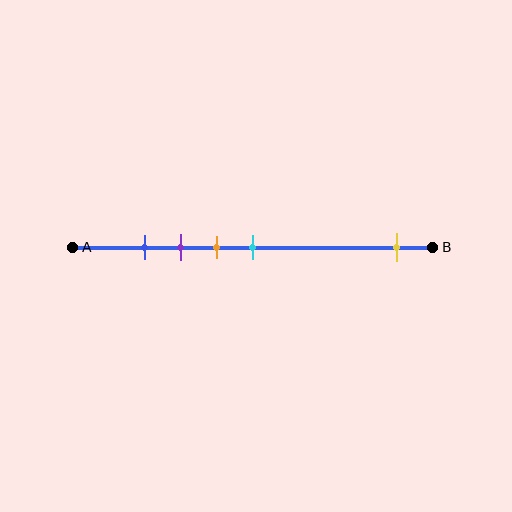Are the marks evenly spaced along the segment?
No, the marks are not evenly spaced.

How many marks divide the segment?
There are 5 marks dividing the segment.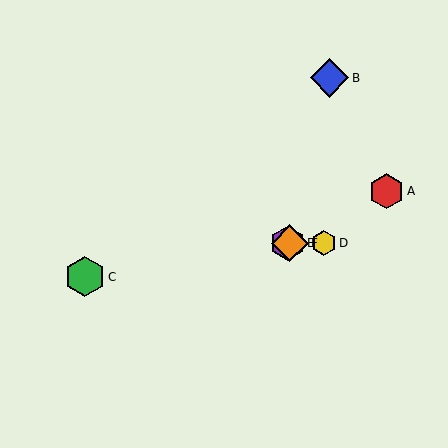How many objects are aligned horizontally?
3 objects (D, E, F) are aligned horizontally.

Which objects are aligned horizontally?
Objects D, E, F are aligned horizontally.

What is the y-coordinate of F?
Object F is at y≈243.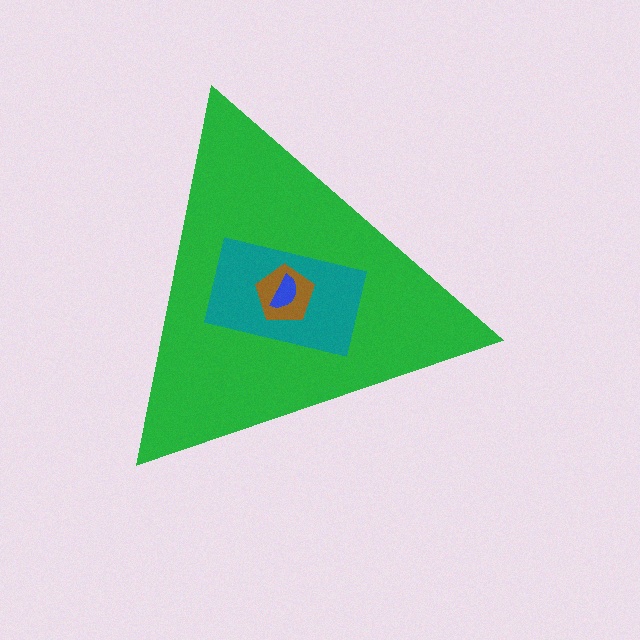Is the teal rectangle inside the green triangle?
Yes.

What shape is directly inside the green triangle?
The teal rectangle.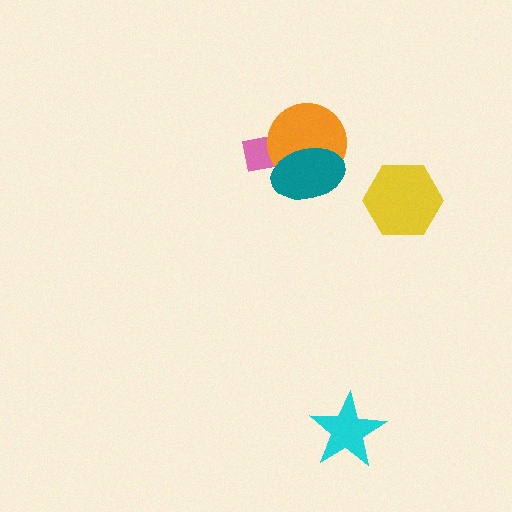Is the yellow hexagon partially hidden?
No, no other shape covers it.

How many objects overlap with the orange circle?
2 objects overlap with the orange circle.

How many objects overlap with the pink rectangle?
2 objects overlap with the pink rectangle.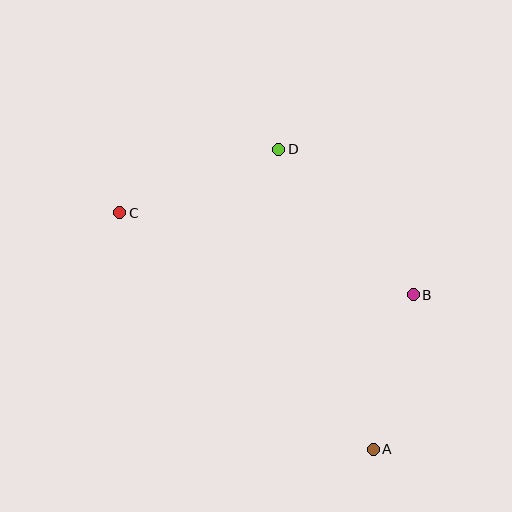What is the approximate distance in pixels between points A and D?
The distance between A and D is approximately 314 pixels.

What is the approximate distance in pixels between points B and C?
The distance between B and C is approximately 305 pixels.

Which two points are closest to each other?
Points A and B are closest to each other.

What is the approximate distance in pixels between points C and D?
The distance between C and D is approximately 172 pixels.